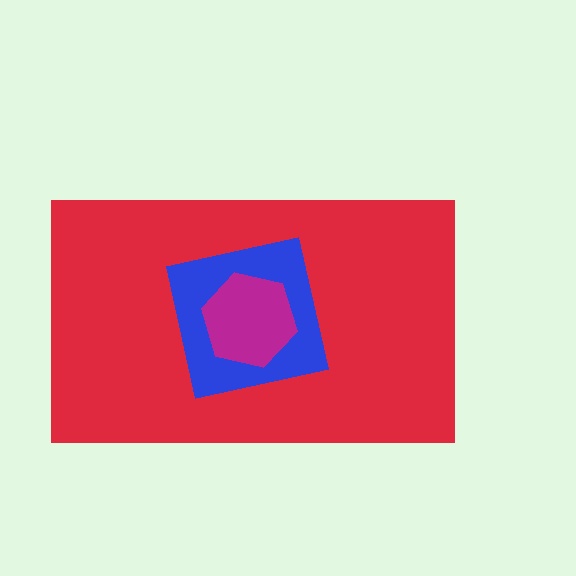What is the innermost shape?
The magenta hexagon.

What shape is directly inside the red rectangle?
The blue square.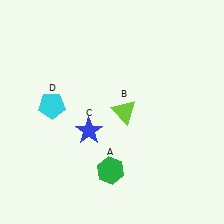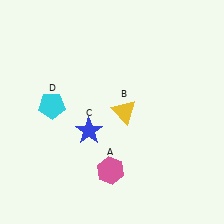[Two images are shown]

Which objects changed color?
A changed from green to pink. B changed from lime to yellow.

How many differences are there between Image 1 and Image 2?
There are 2 differences between the two images.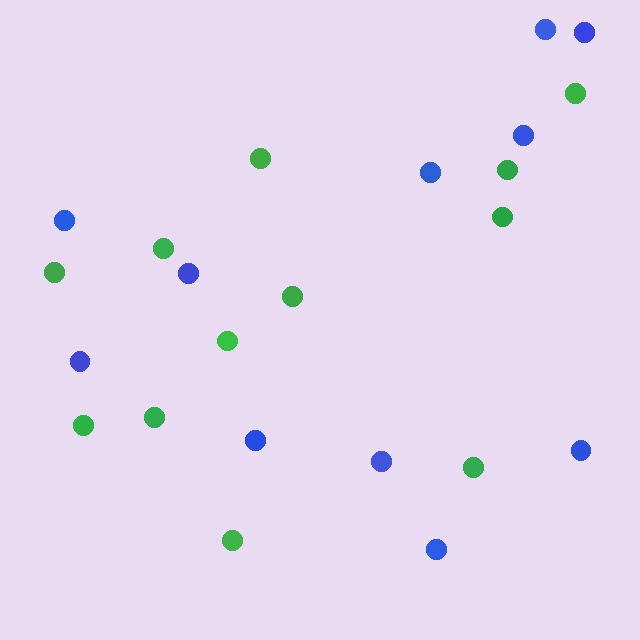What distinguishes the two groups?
There are 2 groups: one group of green circles (12) and one group of blue circles (11).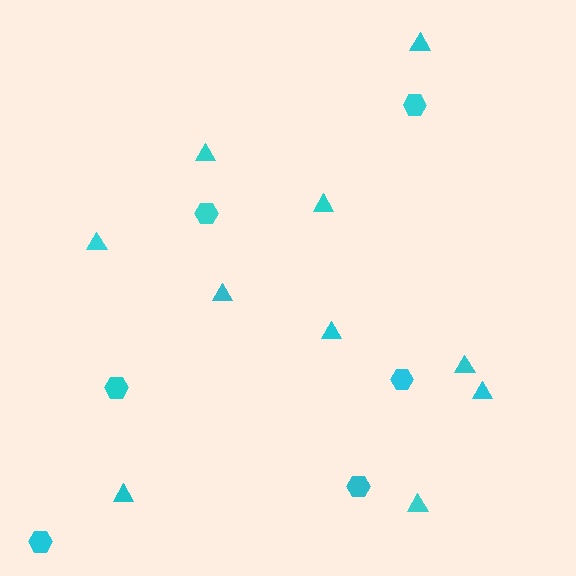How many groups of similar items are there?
There are 2 groups: one group of hexagons (6) and one group of triangles (10).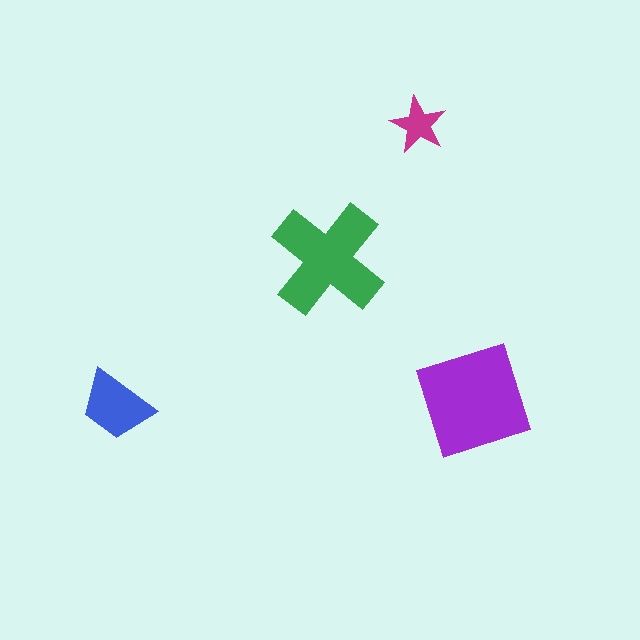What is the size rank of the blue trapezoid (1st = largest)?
3rd.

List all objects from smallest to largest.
The magenta star, the blue trapezoid, the green cross, the purple diamond.